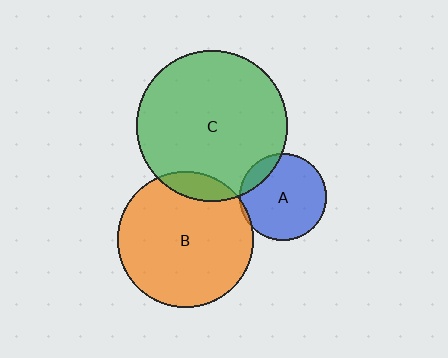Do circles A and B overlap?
Yes.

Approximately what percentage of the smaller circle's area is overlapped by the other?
Approximately 5%.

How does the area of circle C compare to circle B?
Approximately 1.2 times.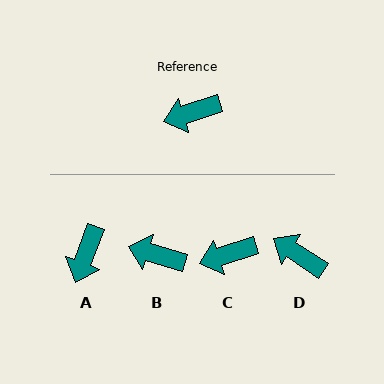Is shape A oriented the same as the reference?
No, it is off by about 52 degrees.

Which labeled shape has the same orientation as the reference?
C.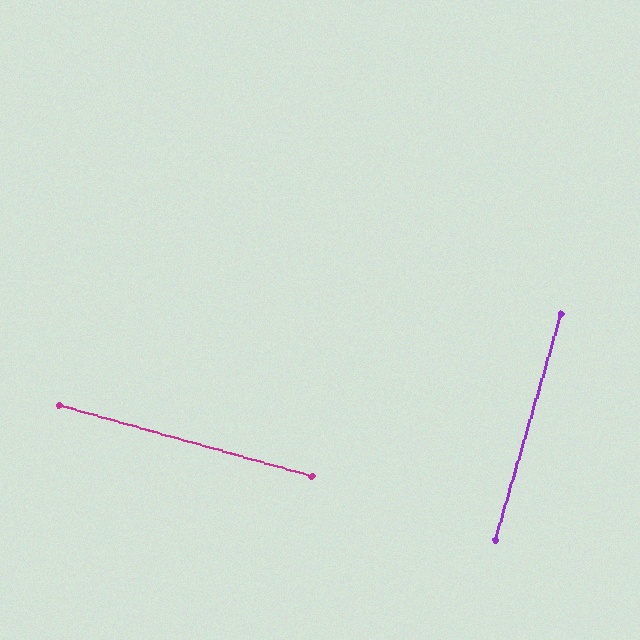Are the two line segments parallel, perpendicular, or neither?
Perpendicular — they meet at approximately 90°.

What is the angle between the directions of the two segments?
Approximately 90 degrees.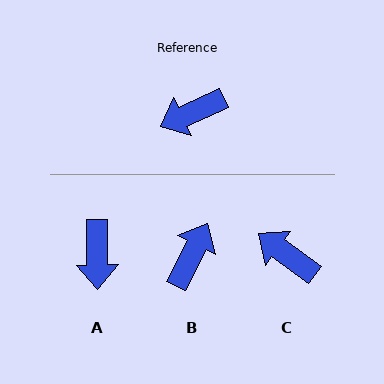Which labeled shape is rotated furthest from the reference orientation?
B, about 141 degrees away.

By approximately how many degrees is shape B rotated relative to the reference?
Approximately 141 degrees clockwise.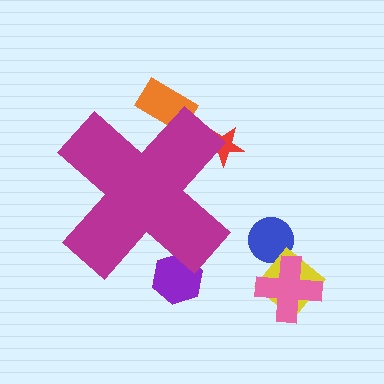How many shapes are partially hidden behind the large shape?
3 shapes are partially hidden.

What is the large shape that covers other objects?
A magenta cross.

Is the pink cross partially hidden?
No, the pink cross is fully visible.